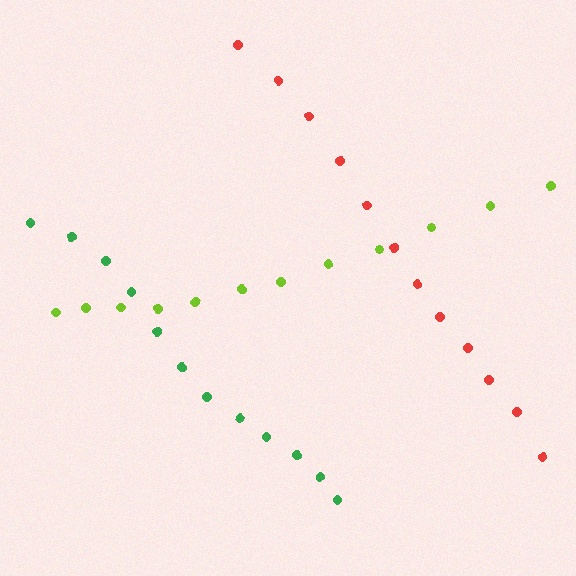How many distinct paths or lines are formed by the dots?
There are 3 distinct paths.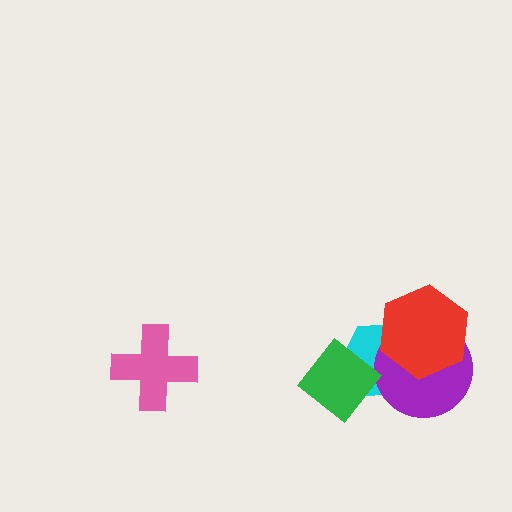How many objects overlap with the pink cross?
0 objects overlap with the pink cross.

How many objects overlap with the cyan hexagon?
3 objects overlap with the cyan hexagon.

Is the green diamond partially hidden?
No, no other shape covers it.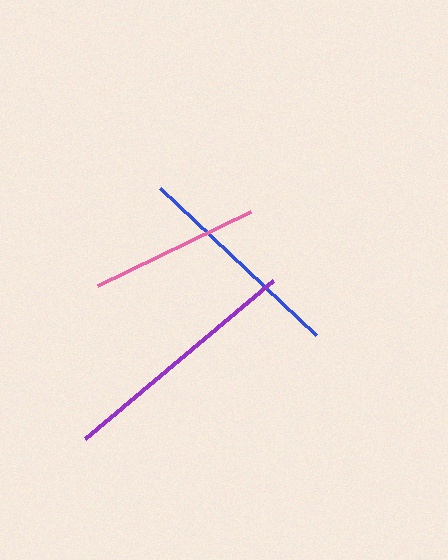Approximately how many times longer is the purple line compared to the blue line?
The purple line is approximately 1.1 times the length of the blue line.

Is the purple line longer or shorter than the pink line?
The purple line is longer than the pink line.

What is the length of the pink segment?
The pink segment is approximately 170 pixels long.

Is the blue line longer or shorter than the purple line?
The purple line is longer than the blue line.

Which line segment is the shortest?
The pink line is the shortest at approximately 170 pixels.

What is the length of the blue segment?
The blue segment is approximately 214 pixels long.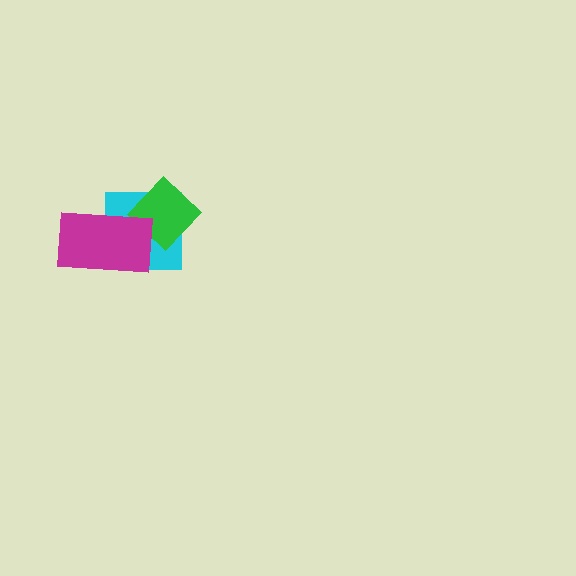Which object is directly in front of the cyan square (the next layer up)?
The green diamond is directly in front of the cyan square.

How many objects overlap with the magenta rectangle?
2 objects overlap with the magenta rectangle.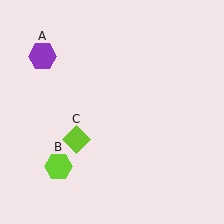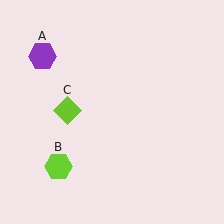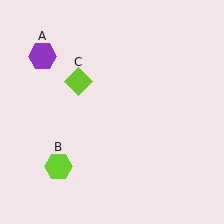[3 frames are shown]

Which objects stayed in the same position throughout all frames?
Purple hexagon (object A) and lime hexagon (object B) remained stationary.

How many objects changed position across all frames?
1 object changed position: lime diamond (object C).